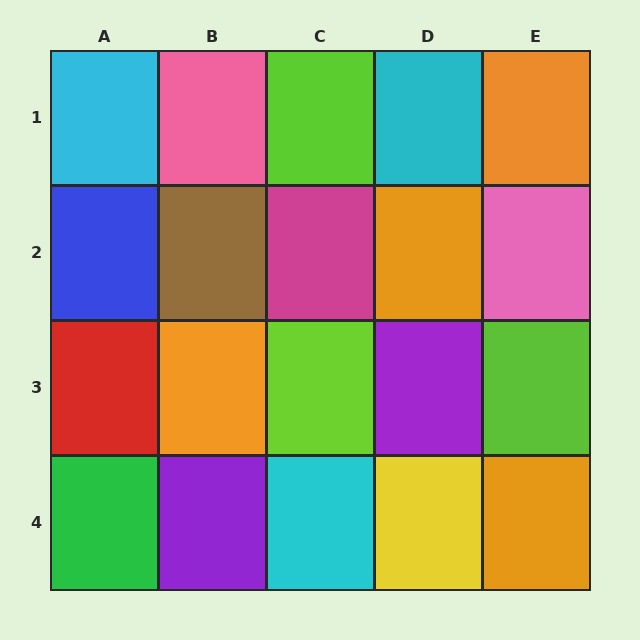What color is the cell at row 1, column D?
Cyan.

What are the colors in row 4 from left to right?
Green, purple, cyan, yellow, orange.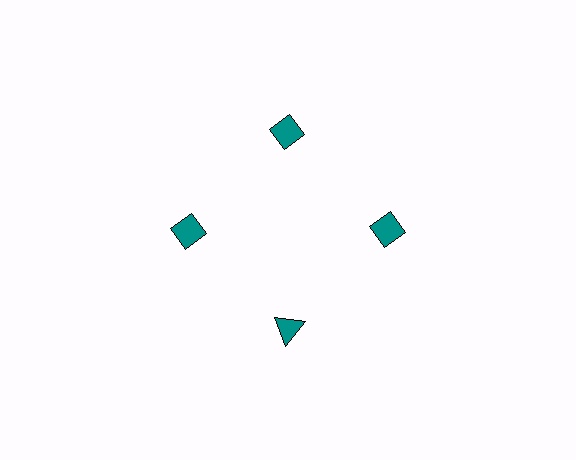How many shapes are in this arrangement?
There are 4 shapes arranged in a ring pattern.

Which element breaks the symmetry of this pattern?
The teal triangle at roughly the 6 o'clock position breaks the symmetry. All other shapes are teal diamonds.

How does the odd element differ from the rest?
It has a different shape: triangle instead of diamond.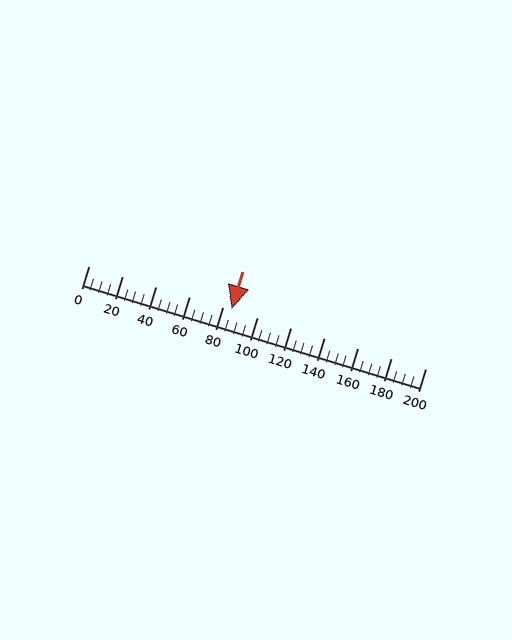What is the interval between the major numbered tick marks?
The major tick marks are spaced 20 units apart.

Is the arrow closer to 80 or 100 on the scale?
The arrow is closer to 80.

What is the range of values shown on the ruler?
The ruler shows values from 0 to 200.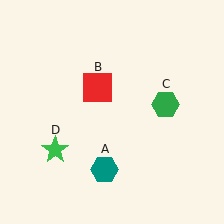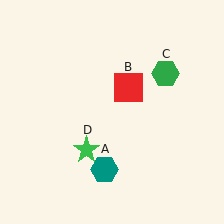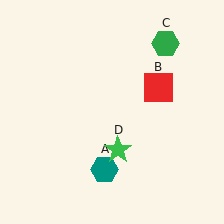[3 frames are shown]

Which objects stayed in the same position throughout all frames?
Teal hexagon (object A) remained stationary.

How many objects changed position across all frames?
3 objects changed position: red square (object B), green hexagon (object C), green star (object D).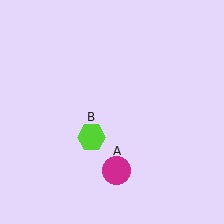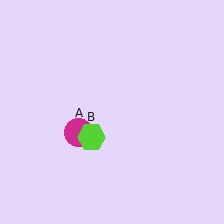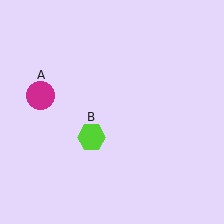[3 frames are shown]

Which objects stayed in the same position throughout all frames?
Lime hexagon (object B) remained stationary.